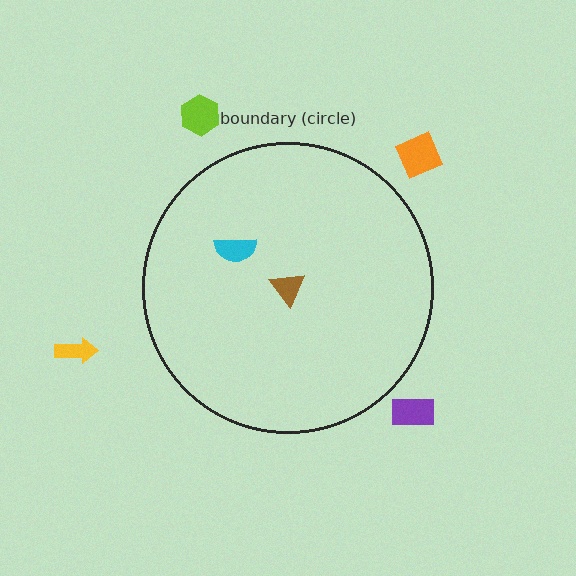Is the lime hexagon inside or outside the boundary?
Outside.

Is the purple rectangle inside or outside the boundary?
Outside.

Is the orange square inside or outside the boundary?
Outside.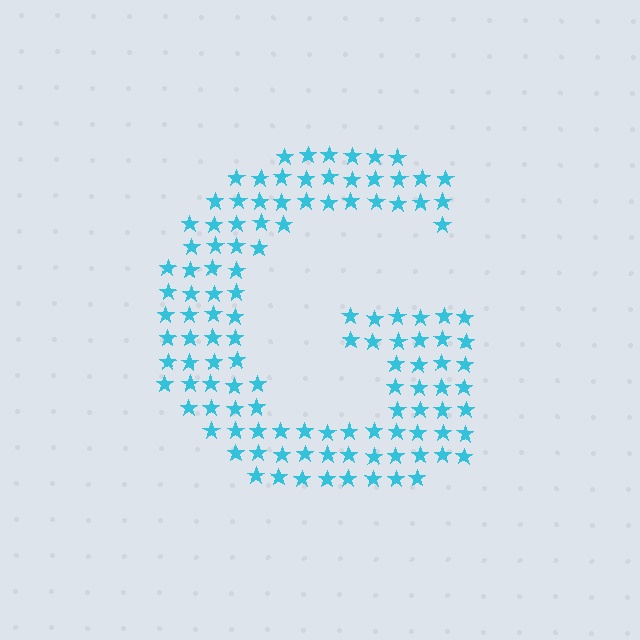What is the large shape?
The large shape is the letter G.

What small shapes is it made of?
It is made of small stars.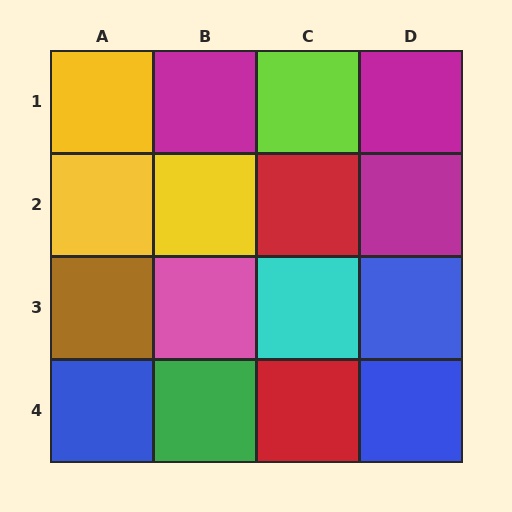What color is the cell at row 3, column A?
Brown.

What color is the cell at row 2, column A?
Yellow.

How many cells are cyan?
1 cell is cyan.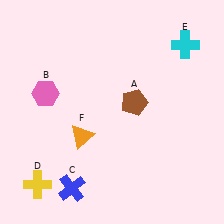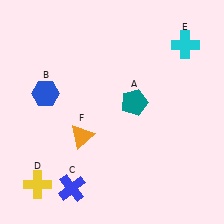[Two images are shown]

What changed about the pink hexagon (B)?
In Image 1, B is pink. In Image 2, it changed to blue.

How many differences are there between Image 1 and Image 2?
There are 2 differences between the two images.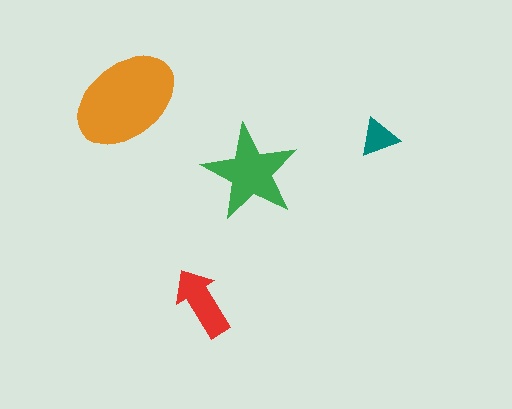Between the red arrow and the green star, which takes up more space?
The green star.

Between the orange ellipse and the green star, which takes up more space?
The orange ellipse.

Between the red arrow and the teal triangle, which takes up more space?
The red arrow.